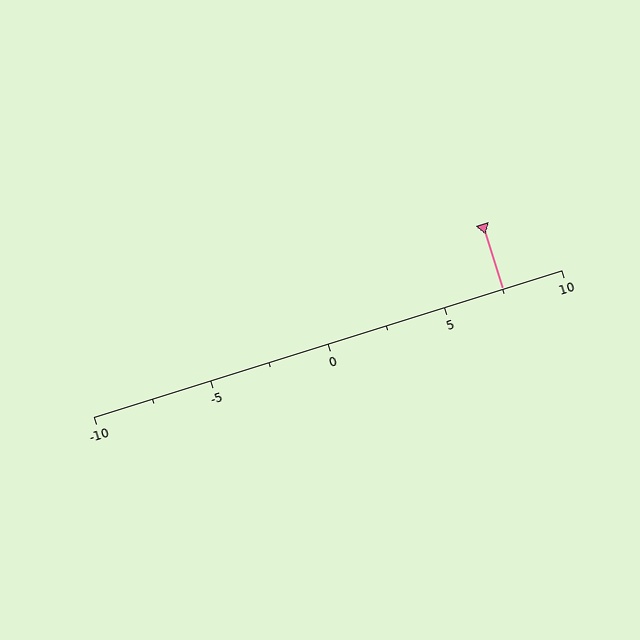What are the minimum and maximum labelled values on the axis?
The axis runs from -10 to 10.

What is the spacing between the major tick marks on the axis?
The major ticks are spaced 5 apart.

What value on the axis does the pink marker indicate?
The marker indicates approximately 7.5.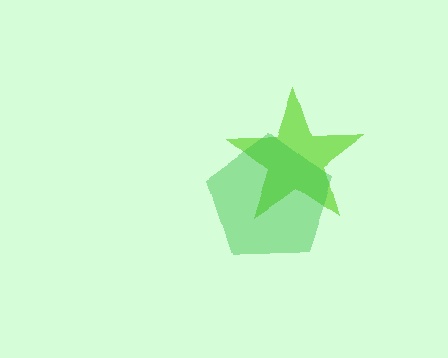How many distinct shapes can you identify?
There are 2 distinct shapes: a lime star, a green pentagon.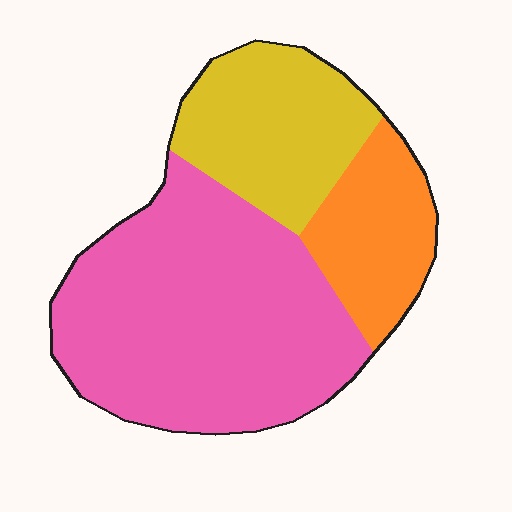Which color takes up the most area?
Pink, at roughly 55%.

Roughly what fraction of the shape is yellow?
Yellow takes up about one quarter (1/4) of the shape.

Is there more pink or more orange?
Pink.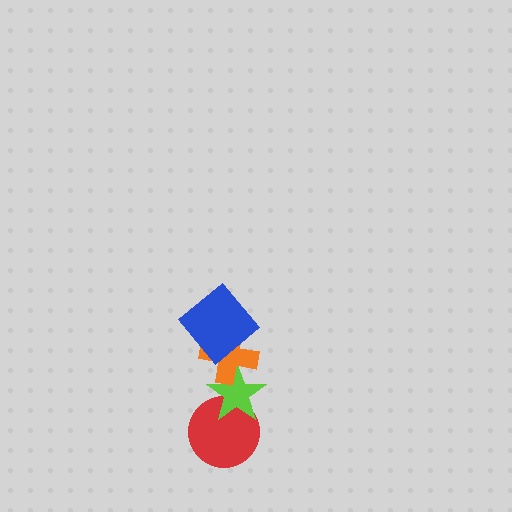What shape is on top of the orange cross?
The blue diamond is on top of the orange cross.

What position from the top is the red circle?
The red circle is 4th from the top.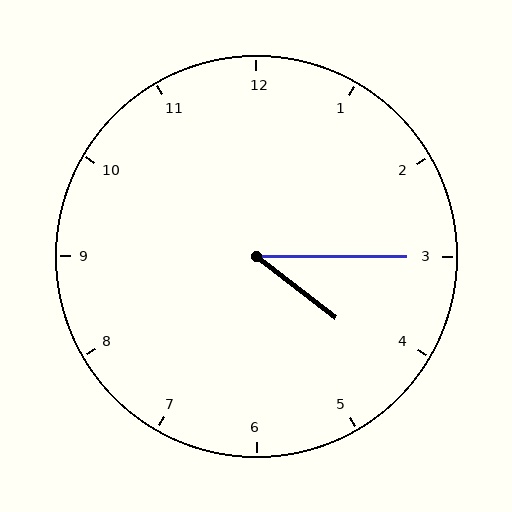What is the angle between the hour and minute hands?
Approximately 38 degrees.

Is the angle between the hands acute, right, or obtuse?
It is acute.